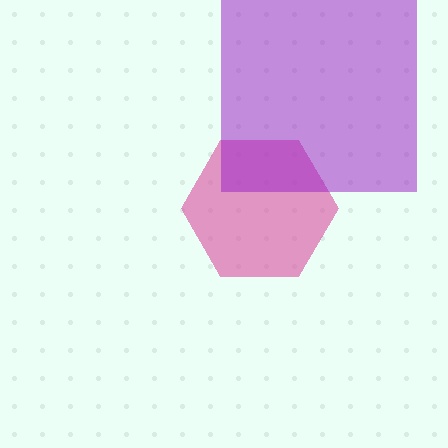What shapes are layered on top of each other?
The layered shapes are: a pink hexagon, a purple square.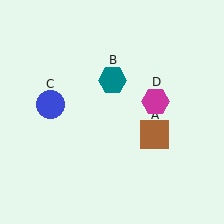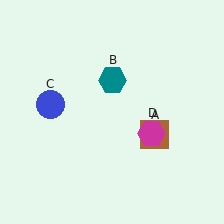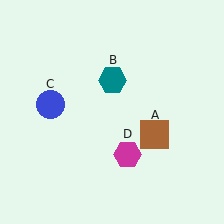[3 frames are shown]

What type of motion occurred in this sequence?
The magenta hexagon (object D) rotated clockwise around the center of the scene.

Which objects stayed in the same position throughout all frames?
Brown square (object A) and teal hexagon (object B) and blue circle (object C) remained stationary.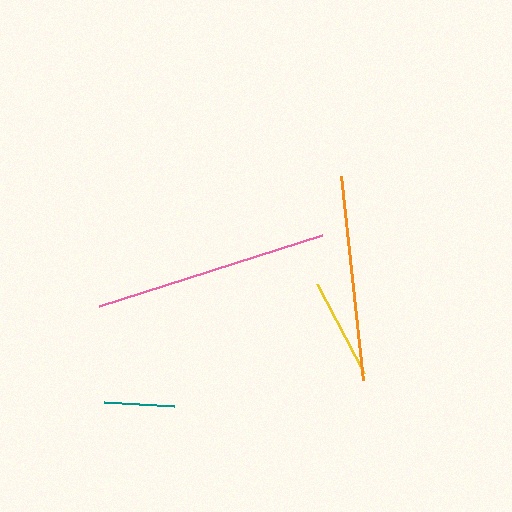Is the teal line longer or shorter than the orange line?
The orange line is longer than the teal line.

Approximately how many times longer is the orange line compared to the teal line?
The orange line is approximately 2.9 times the length of the teal line.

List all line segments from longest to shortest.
From longest to shortest: pink, orange, yellow, teal.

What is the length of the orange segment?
The orange segment is approximately 204 pixels long.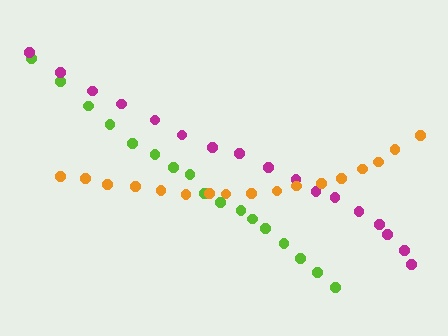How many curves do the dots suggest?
There are 3 distinct paths.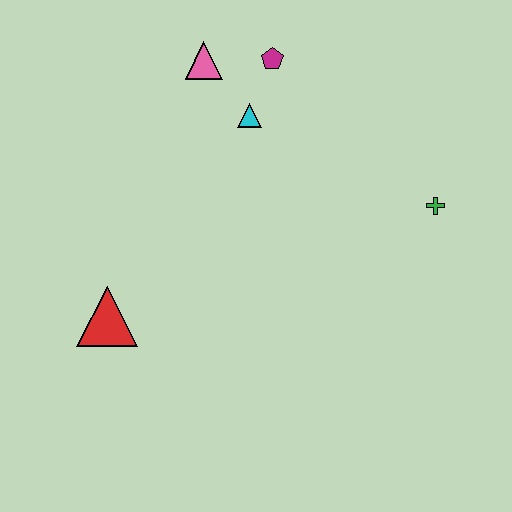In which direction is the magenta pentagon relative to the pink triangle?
The magenta pentagon is to the right of the pink triangle.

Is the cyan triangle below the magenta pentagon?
Yes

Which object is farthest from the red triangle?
The green cross is farthest from the red triangle.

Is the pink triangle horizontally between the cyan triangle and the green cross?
No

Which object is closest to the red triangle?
The cyan triangle is closest to the red triangle.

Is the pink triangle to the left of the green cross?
Yes